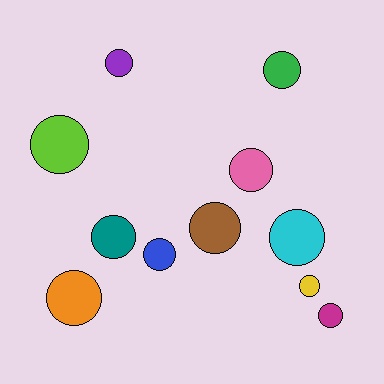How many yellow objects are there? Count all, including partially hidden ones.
There is 1 yellow object.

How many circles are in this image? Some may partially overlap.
There are 11 circles.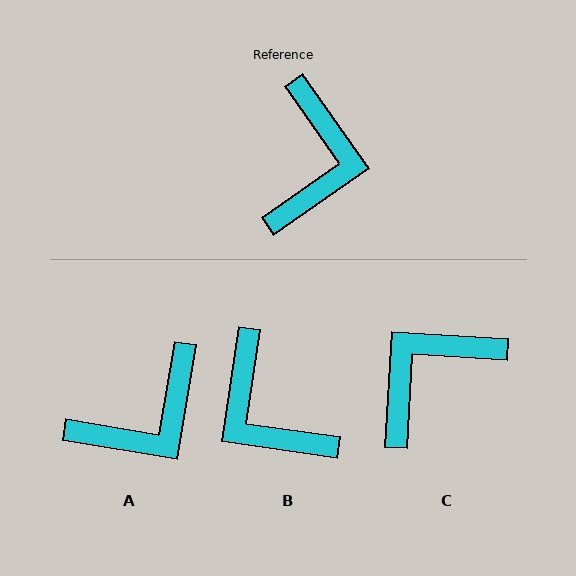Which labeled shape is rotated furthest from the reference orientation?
C, about 141 degrees away.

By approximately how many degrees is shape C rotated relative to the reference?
Approximately 141 degrees counter-clockwise.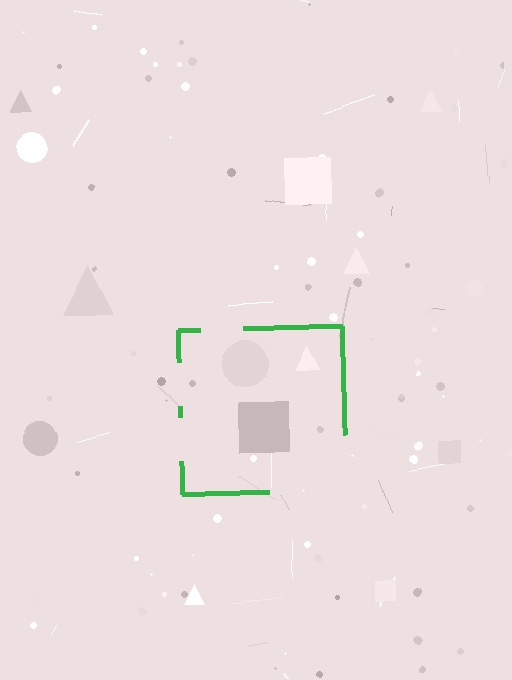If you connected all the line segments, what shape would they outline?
They would outline a square.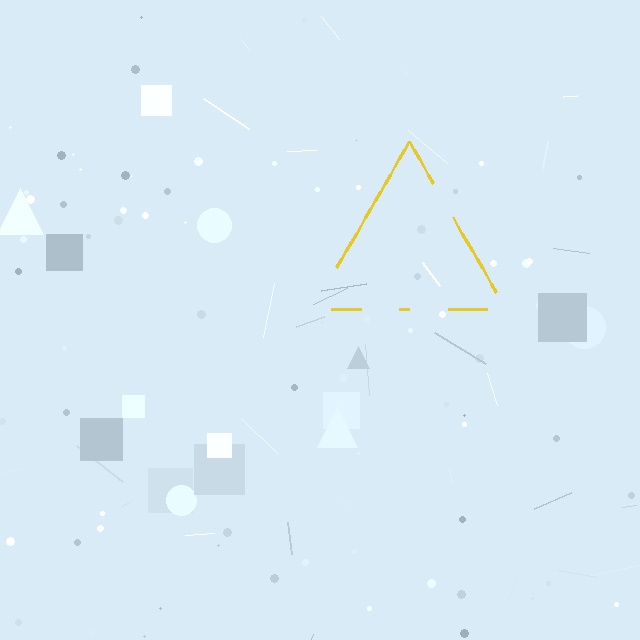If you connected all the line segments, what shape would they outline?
They would outline a triangle.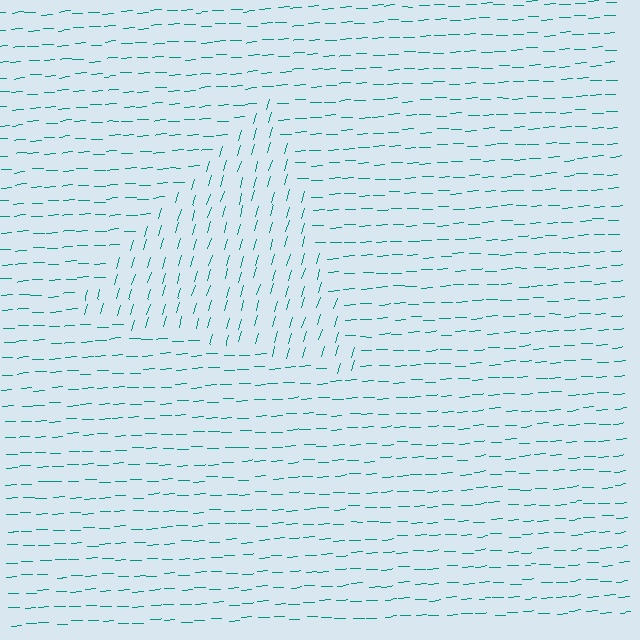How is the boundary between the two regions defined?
The boundary is defined purely by a change in line orientation (approximately 71 degrees difference). All lines are the same color and thickness.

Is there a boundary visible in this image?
Yes, there is a texture boundary formed by a change in line orientation.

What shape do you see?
I see a triangle.